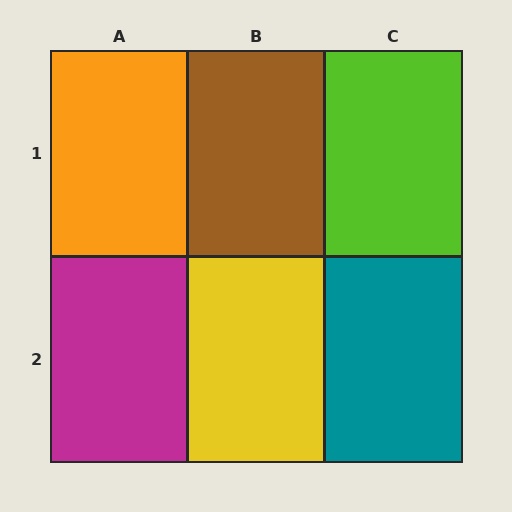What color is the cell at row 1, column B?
Brown.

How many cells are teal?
1 cell is teal.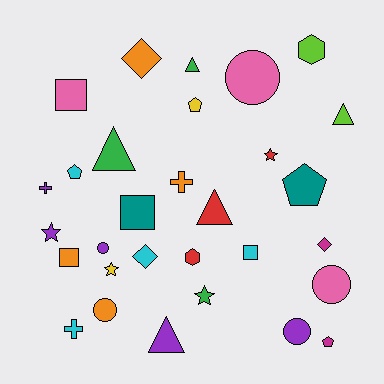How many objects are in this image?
There are 30 objects.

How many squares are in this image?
There are 4 squares.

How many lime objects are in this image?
There are 2 lime objects.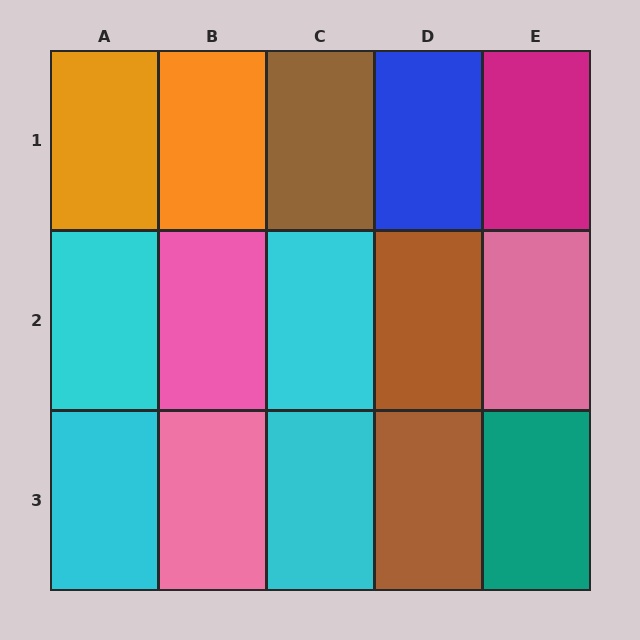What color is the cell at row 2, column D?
Brown.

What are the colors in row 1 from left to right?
Orange, orange, brown, blue, magenta.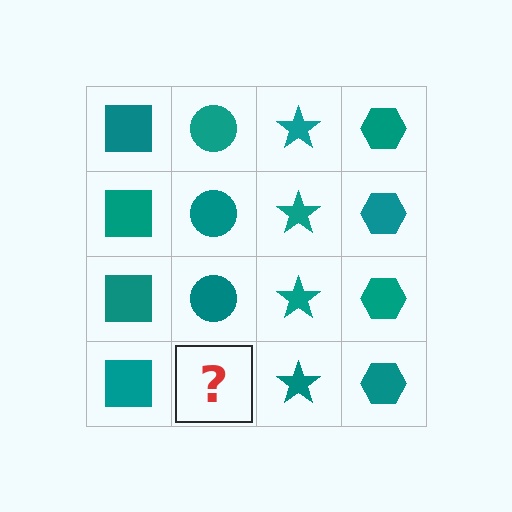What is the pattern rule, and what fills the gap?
The rule is that each column has a consistent shape. The gap should be filled with a teal circle.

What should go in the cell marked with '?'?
The missing cell should contain a teal circle.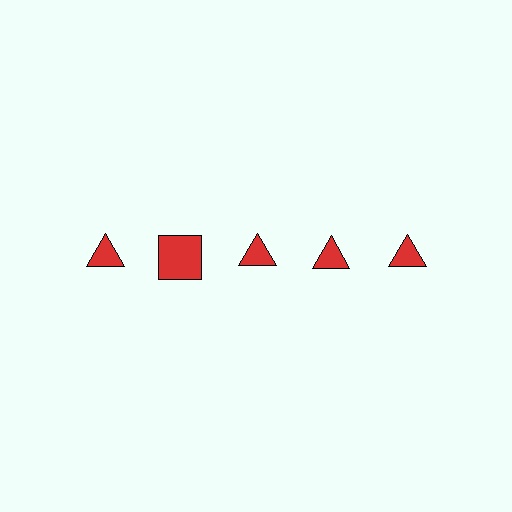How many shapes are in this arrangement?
There are 5 shapes arranged in a grid pattern.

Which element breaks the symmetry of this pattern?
The red square in the top row, second from left column breaks the symmetry. All other shapes are red triangles.